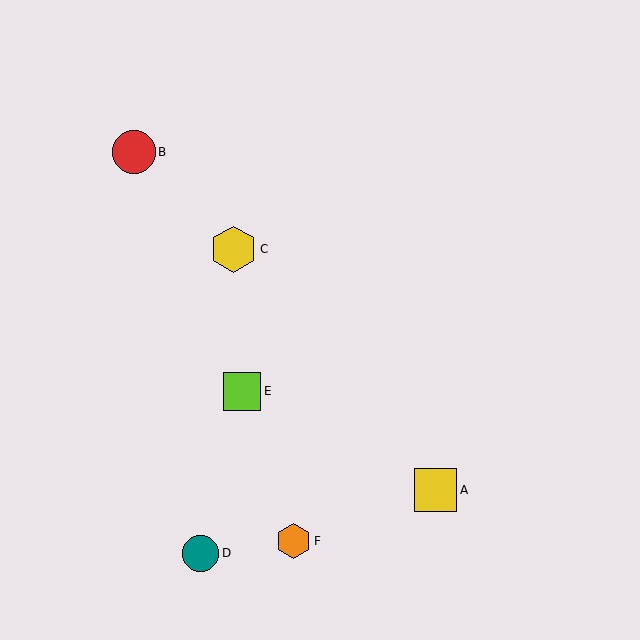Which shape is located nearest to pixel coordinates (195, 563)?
The teal circle (labeled D) at (201, 553) is nearest to that location.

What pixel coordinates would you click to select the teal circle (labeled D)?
Click at (201, 553) to select the teal circle D.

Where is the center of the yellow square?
The center of the yellow square is at (436, 490).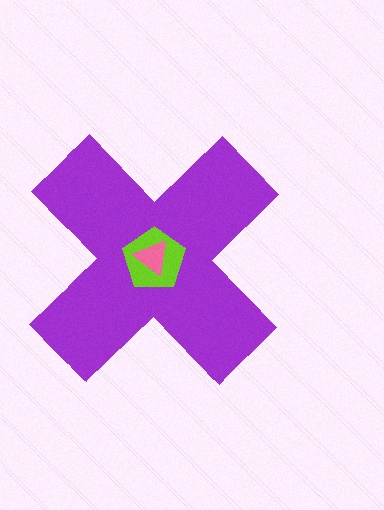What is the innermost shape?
The pink triangle.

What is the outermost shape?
The purple cross.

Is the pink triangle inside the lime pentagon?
Yes.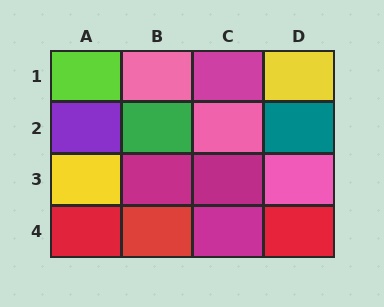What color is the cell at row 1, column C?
Magenta.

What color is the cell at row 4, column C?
Magenta.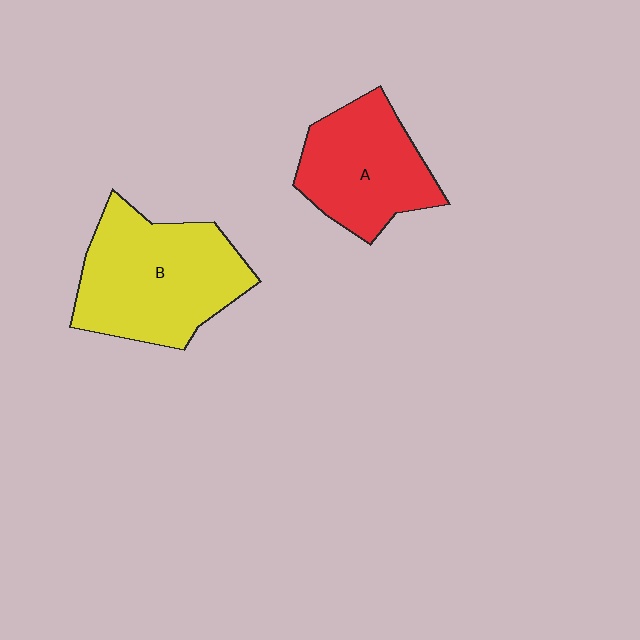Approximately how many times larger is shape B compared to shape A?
Approximately 1.3 times.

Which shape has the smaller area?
Shape A (red).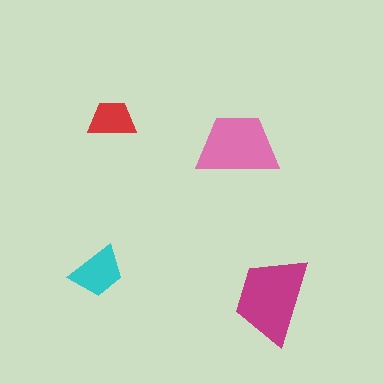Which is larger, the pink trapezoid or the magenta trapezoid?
The magenta one.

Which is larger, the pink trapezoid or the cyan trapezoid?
The pink one.